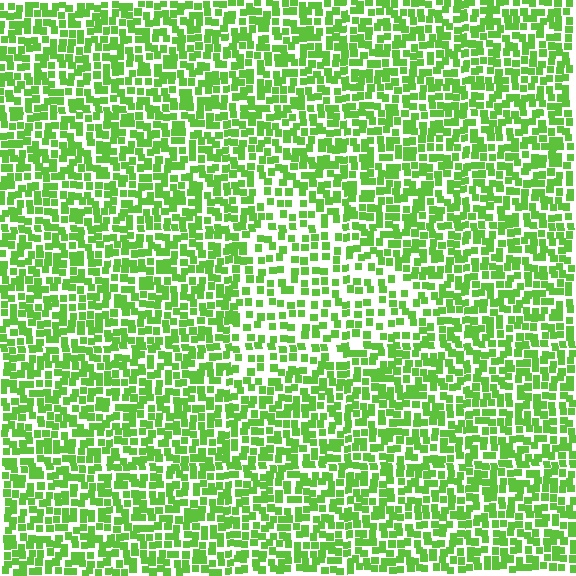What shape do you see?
I see a triangle.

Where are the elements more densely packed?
The elements are more densely packed outside the triangle boundary.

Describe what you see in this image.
The image contains small lime elements arranged at two different densities. A triangle-shaped region is visible where the elements are less densely packed than the surrounding area.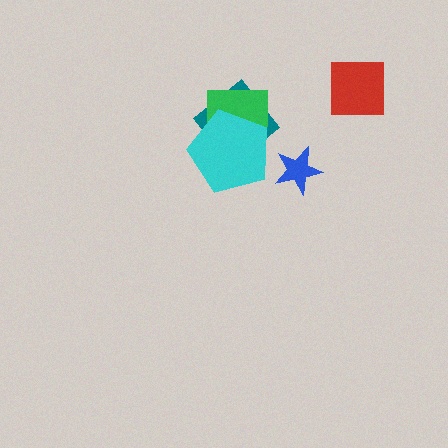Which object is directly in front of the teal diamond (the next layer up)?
The green rectangle is directly in front of the teal diamond.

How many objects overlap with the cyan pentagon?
2 objects overlap with the cyan pentagon.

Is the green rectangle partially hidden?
Yes, it is partially covered by another shape.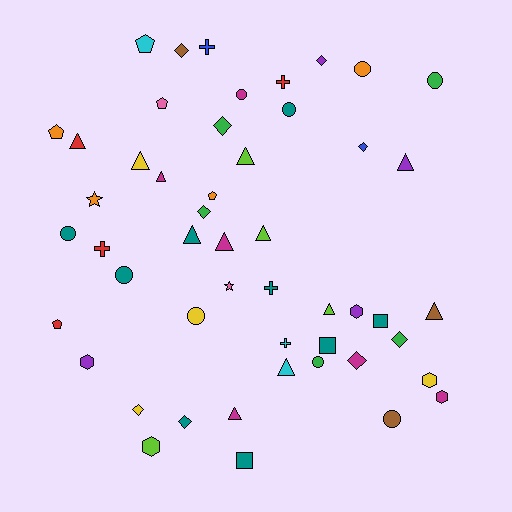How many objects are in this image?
There are 50 objects.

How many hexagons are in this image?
There are 5 hexagons.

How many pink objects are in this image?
There are 2 pink objects.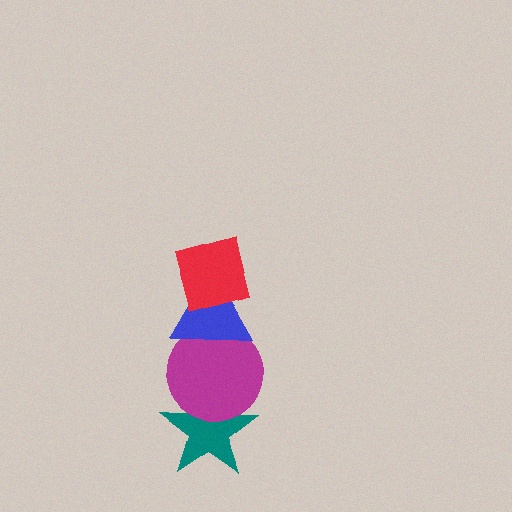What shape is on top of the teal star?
The magenta circle is on top of the teal star.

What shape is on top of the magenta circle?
The blue triangle is on top of the magenta circle.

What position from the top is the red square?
The red square is 1st from the top.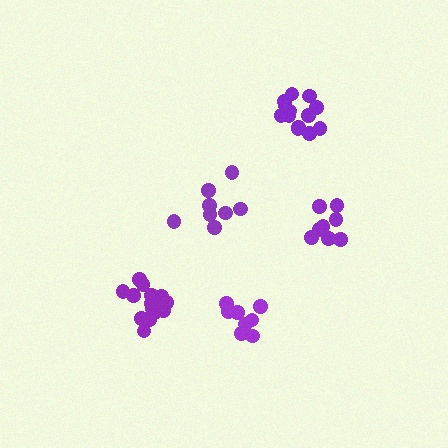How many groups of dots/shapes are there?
There are 5 groups.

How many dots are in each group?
Group 1: 8 dots, Group 2: 8 dots, Group 3: 13 dots, Group 4: 14 dots, Group 5: 8 dots (51 total).